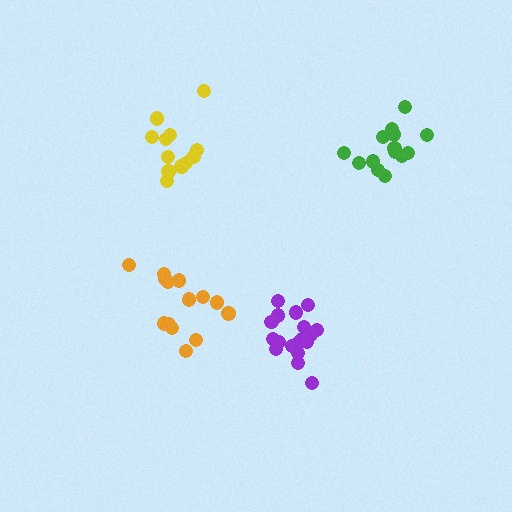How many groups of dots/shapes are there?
There are 4 groups.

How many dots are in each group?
Group 1: 13 dots, Group 2: 19 dots, Group 3: 14 dots, Group 4: 14 dots (60 total).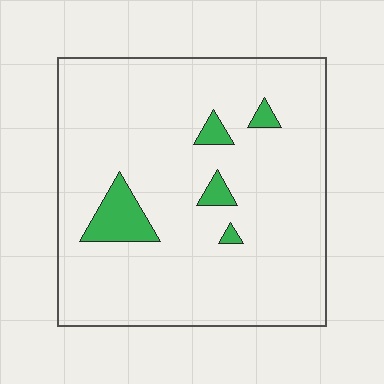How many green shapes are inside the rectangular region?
5.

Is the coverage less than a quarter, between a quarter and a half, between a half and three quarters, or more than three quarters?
Less than a quarter.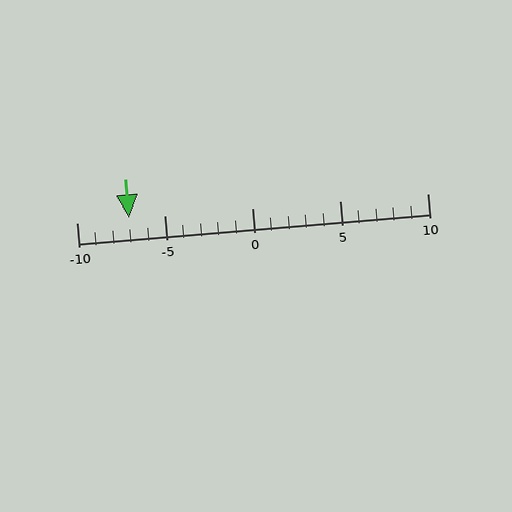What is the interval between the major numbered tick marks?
The major tick marks are spaced 5 units apart.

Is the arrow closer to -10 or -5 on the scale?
The arrow is closer to -5.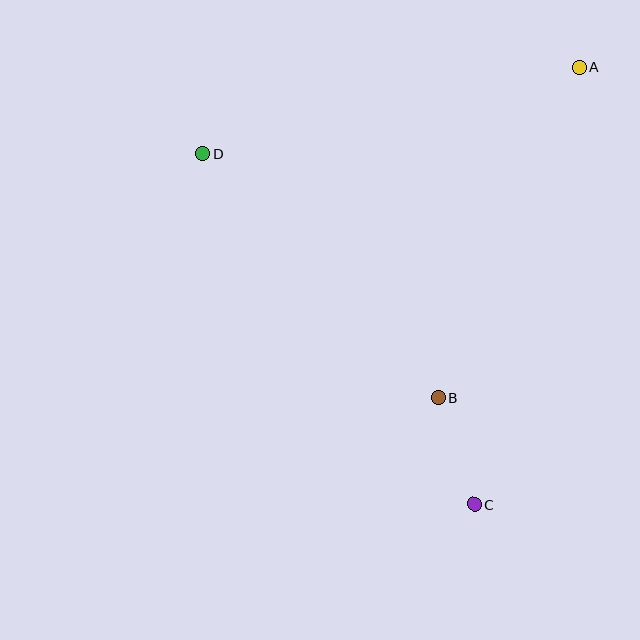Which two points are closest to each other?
Points B and C are closest to each other.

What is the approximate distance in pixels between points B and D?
The distance between B and D is approximately 340 pixels.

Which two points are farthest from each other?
Points A and C are farthest from each other.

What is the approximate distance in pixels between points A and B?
The distance between A and B is approximately 359 pixels.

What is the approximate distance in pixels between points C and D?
The distance between C and D is approximately 444 pixels.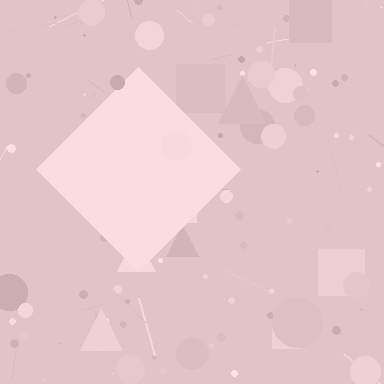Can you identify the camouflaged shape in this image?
The camouflaged shape is a diamond.